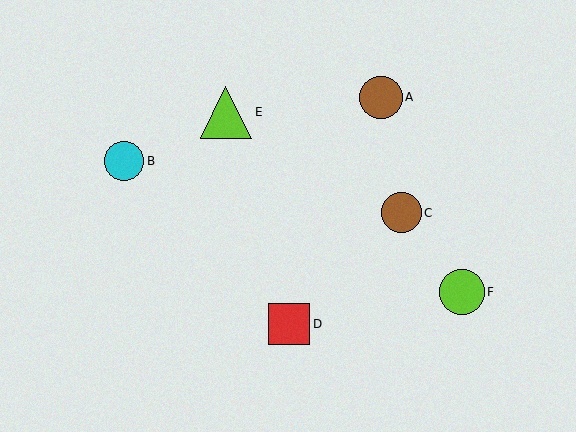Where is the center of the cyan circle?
The center of the cyan circle is at (124, 161).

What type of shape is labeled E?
Shape E is a lime triangle.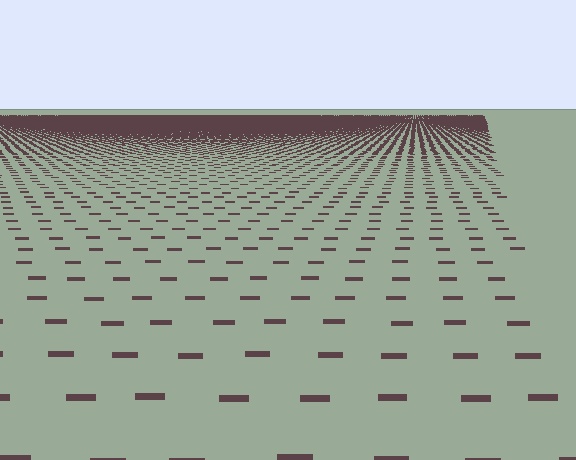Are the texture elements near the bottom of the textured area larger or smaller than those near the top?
Larger. Near the bottom, elements are closer to the viewer and appear at a bigger on-screen size.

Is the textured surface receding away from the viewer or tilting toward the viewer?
The surface is receding away from the viewer. Texture elements get smaller and denser toward the top.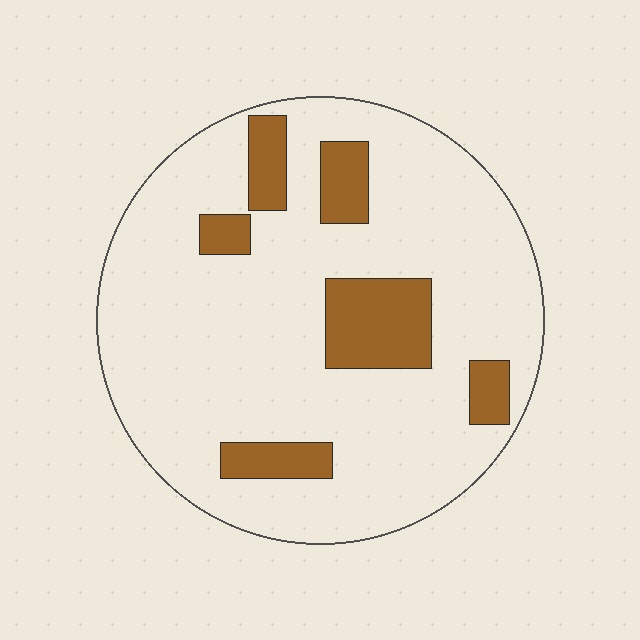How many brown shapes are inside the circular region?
6.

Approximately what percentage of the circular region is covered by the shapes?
Approximately 15%.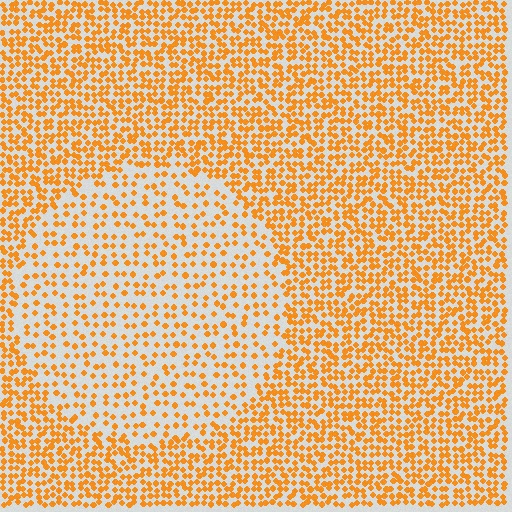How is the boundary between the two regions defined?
The boundary is defined by a change in element density (approximately 2.1x ratio). All elements are the same color, size, and shape.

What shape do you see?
I see a circle.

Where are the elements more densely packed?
The elements are more densely packed outside the circle boundary.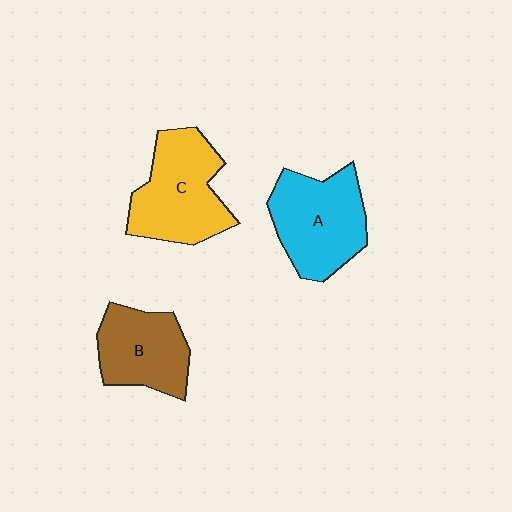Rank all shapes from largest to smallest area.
From largest to smallest: C (yellow), A (cyan), B (brown).